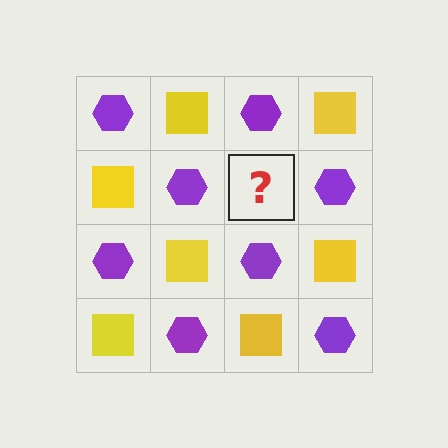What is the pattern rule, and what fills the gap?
The rule is that it alternates purple hexagon and yellow square in a checkerboard pattern. The gap should be filled with a yellow square.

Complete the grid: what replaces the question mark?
The question mark should be replaced with a yellow square.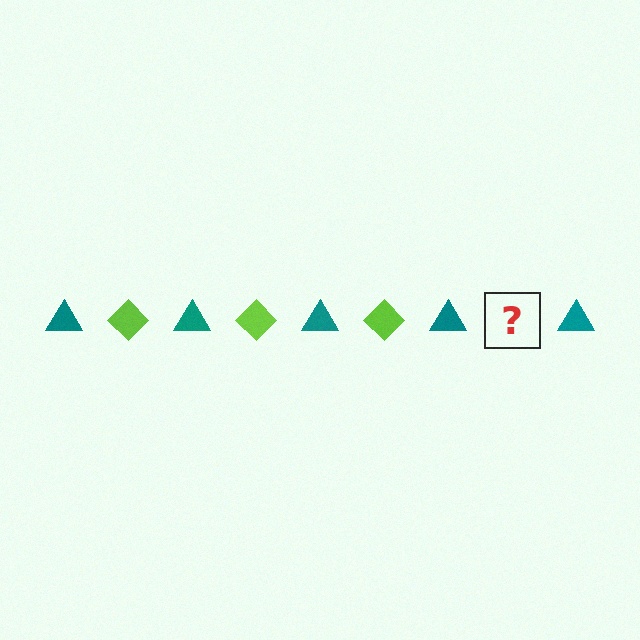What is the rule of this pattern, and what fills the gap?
The rule is that the pattern alternates between teal triangle and lime diamond. The gap should be filled with a lime diamond.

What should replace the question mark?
The question mark should be replaced with a lime diamond.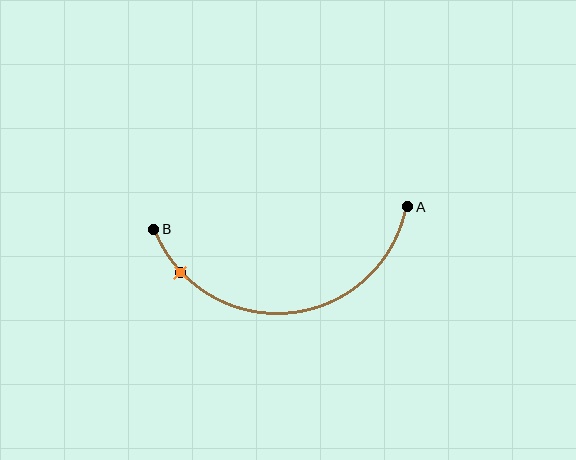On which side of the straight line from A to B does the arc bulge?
The arc bulges below the straight line connecting A and B.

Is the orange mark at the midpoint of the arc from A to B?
No. The orange mark lies on the arc but is closer to endpoint B. The arc midpoint would be at the point on the curve equidistant along the arc from both A and B.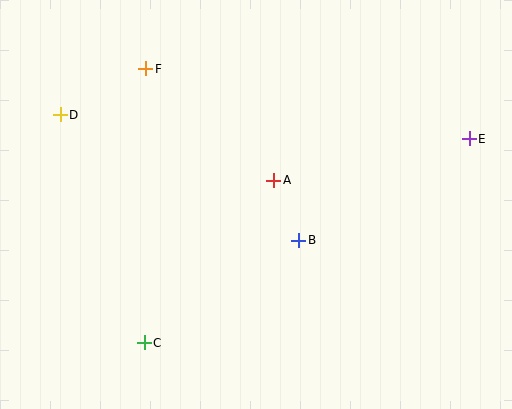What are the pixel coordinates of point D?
Point D is at (60, 115).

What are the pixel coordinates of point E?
Point E is at (469, 139).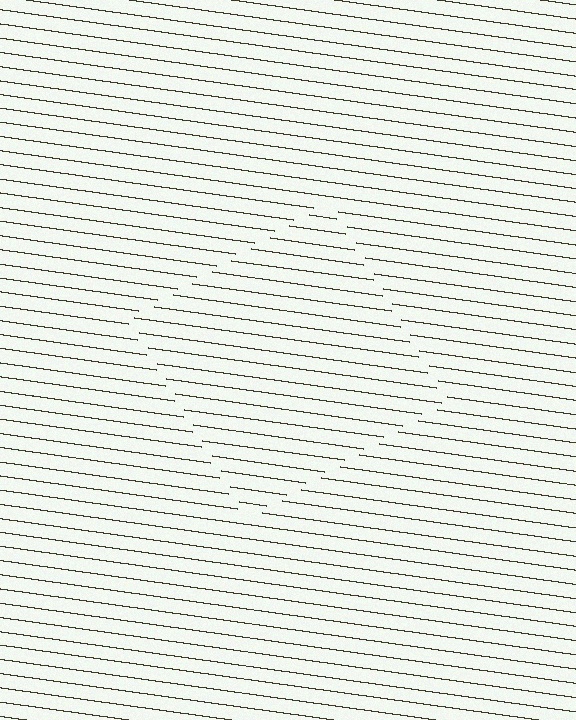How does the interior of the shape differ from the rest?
The interior of the shape contains the same grating, shifted by half a period — the contour is defined by the phase discontinuity where line-ends from the inner and outer gratings abut.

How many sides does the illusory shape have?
4 sides — the line-ends trace a square.